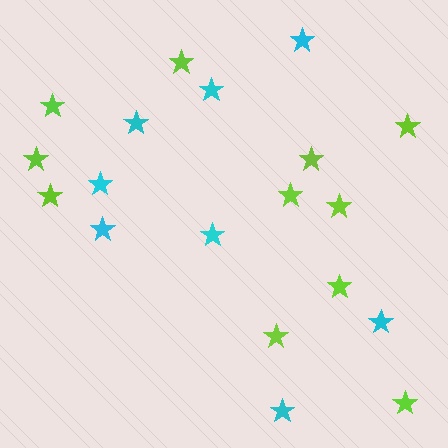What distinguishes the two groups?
There are 2 groups: one group of cyan stars (8) and one group of lime stars (11).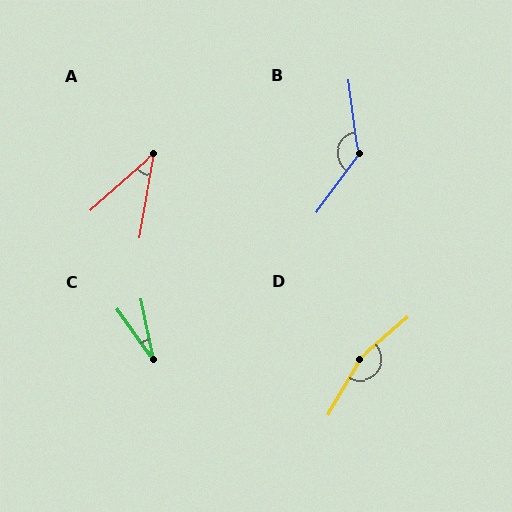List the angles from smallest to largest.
C (25°), A (39°), B (136°), D (161°).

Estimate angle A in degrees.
Approximately 39 degrees.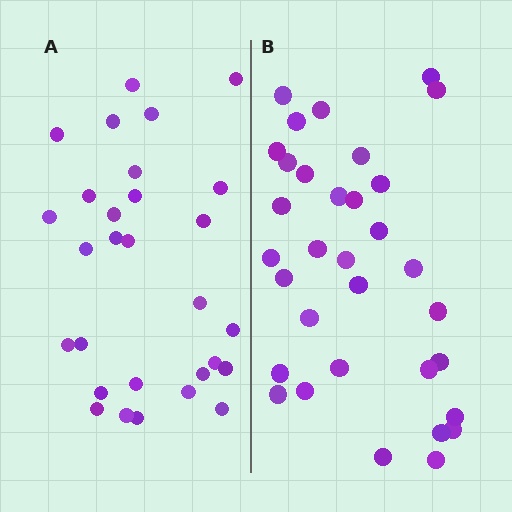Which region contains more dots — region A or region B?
Region B (the right region) has more dots.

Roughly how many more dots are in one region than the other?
Region B has about 4 more dots than region A.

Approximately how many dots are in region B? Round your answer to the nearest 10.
About 30 dots. (The exact count is 33, which rounds to 30.)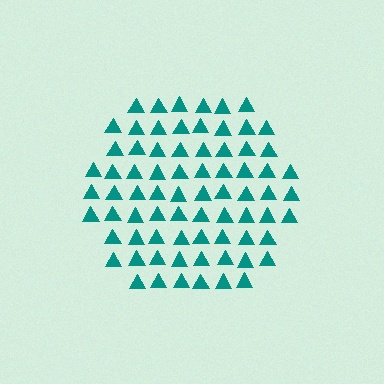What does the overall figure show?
The overall figure shows a hexagon.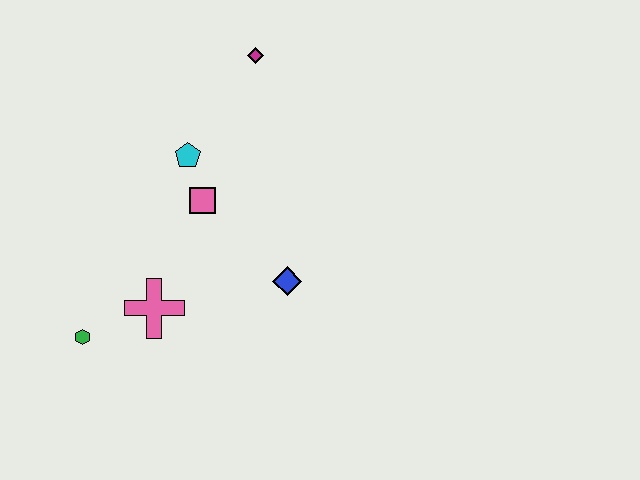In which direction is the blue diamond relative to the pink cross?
The blue diamond is to the right of the pink cross.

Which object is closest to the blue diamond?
The pink square is closest to the blue diamond.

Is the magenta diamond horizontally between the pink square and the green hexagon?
No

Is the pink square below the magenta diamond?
Yes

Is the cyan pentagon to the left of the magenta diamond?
Yes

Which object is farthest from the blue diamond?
The magenta diamond is farthest from the blue diamond.